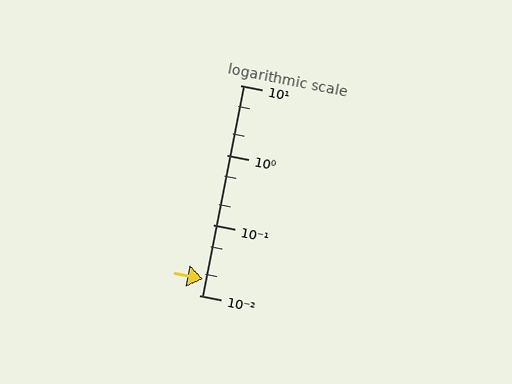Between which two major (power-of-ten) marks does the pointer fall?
The pointer is between 0.01 and 0.1.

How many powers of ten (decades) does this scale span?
The scale spans 3 decades, from 0.01 to 10.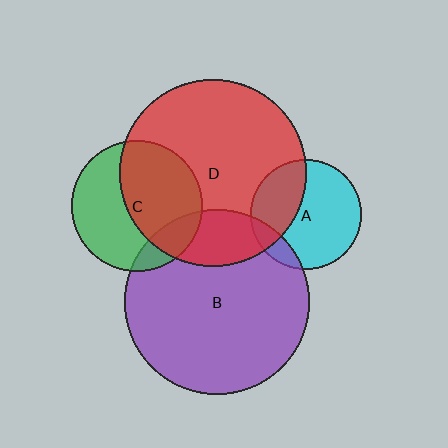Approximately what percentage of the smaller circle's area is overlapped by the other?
Approximately 20%.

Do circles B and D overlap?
Yes.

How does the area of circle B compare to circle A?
Approximately 2.8 times.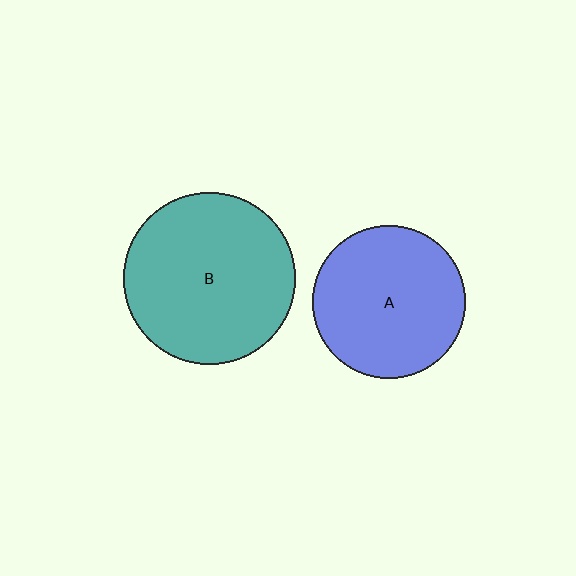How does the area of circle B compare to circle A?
Approximately 1.3 times.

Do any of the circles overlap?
No, none of the circles overlap.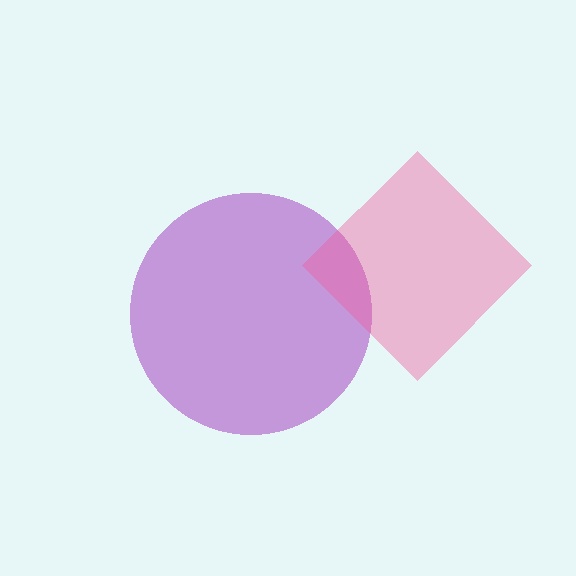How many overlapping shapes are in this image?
There are 2 overlapping shapes in the image.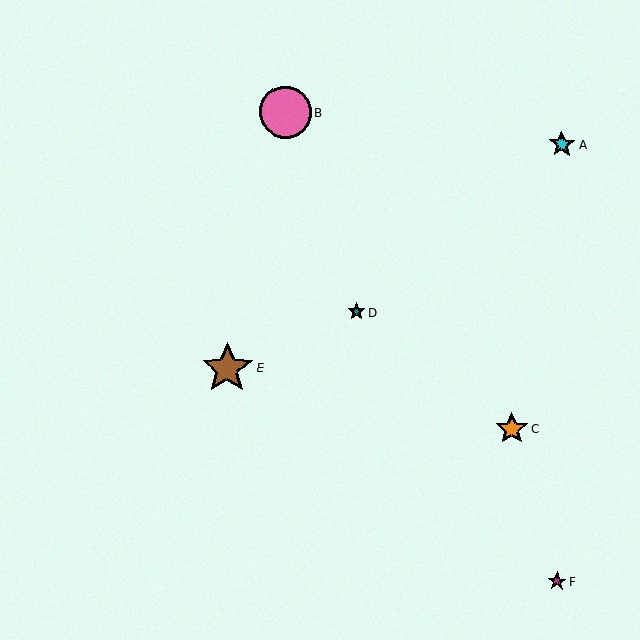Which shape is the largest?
The brown star (labeled E) is the largest.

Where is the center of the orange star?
The center of the orange star is at (512, 429).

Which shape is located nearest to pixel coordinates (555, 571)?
The magenta star (labeled F) at (557, 581) is nearest to that location.